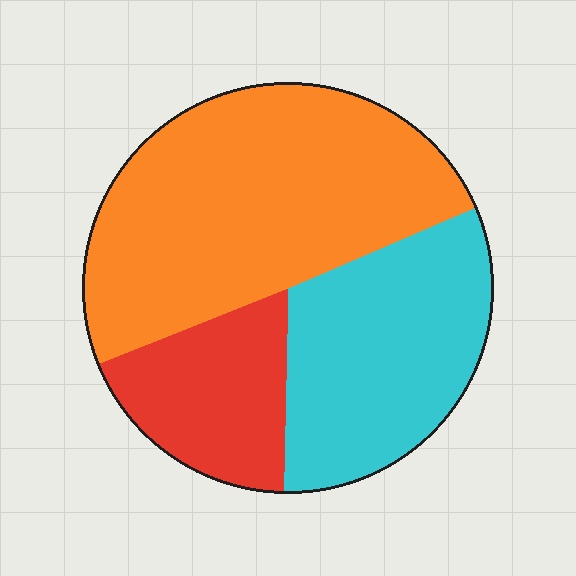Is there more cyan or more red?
Cyan.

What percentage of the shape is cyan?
Cyan covers roughly 30% of the shape.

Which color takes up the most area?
Orange, at roughly 50%.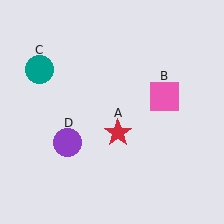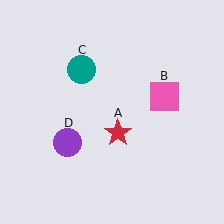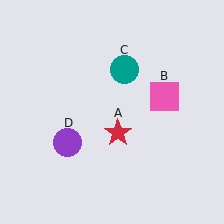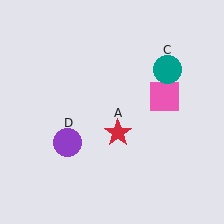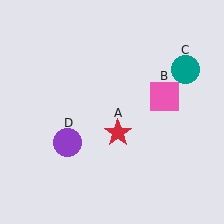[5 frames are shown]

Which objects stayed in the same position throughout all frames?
Red star (object A) and pink square (object B) and purple circle (object D) remained stationary.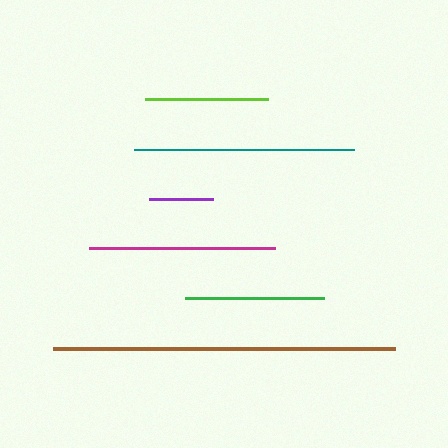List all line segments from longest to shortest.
From longest to shortest: brown, teal, magenta, green, lime, purple.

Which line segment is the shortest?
The purple line is the shortest at approximately 64 pixels.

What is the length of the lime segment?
The lime segment is approximately 122 pixels long.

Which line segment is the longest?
The brown line is the longest at approximately 342 pixels.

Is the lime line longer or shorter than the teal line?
The teal line is longer than the lime line.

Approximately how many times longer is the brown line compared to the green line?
The brown line is approximately 2.5 times the length of the green line.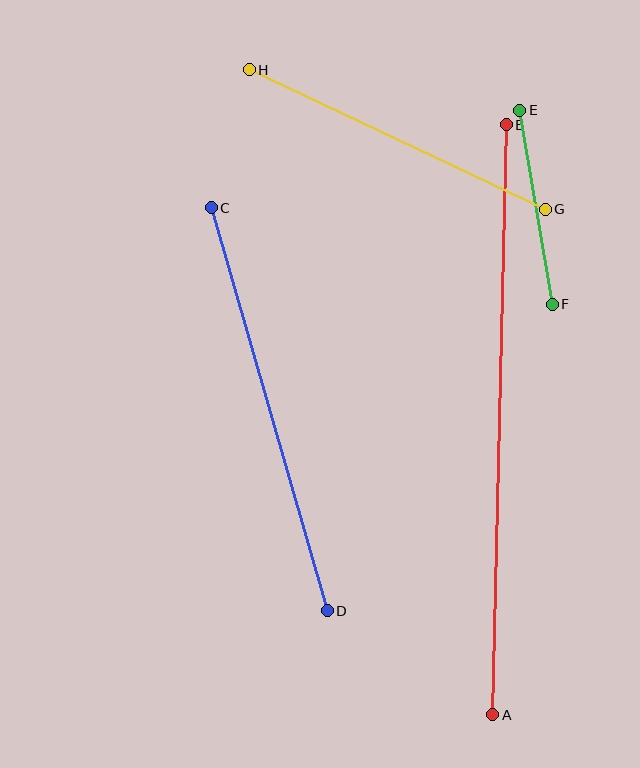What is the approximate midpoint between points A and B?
The midpoint is at approximately (499, 420) pixels.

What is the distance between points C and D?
The distance is approximately 420 pixels.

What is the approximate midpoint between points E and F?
The midpoint is at approximately (536, 207) pixels.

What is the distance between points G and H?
The distance is approximately 327 pixels.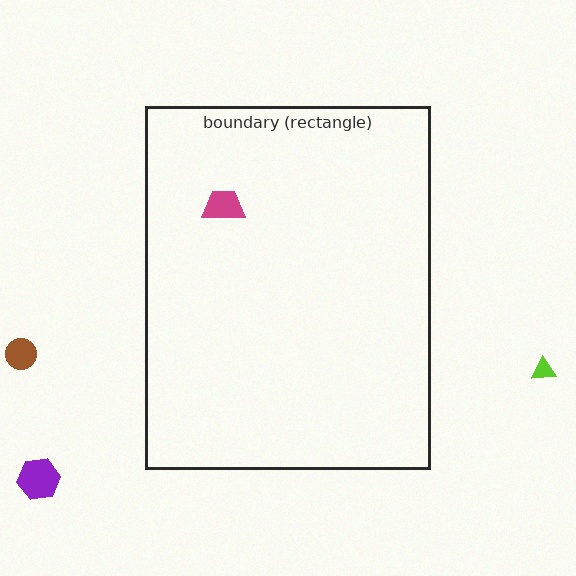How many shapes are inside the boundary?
1 inside, 3 outside.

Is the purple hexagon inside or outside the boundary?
Outside.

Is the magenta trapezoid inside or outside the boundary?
Inside.